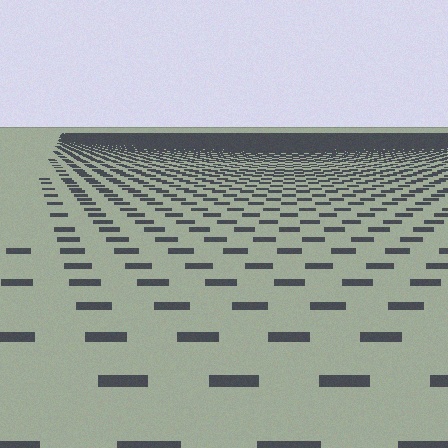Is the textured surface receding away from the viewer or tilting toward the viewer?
The surface is receding away from the viewer. Texture elements get smaller and denser toward the top.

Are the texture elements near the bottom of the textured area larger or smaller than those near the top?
Larger. Near the bottom, elements are closer to the viewer and appear at a bigger on-screen size.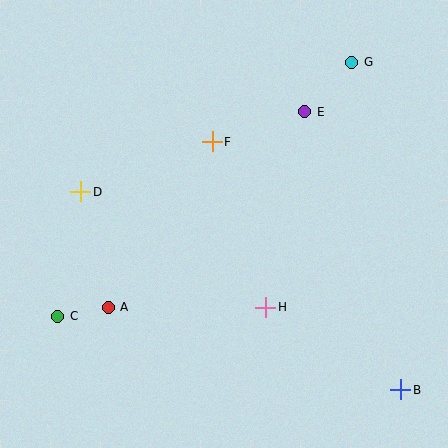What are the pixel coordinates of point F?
Point F is at (212, 142).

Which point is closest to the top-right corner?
Point G is closest to the top-right corner.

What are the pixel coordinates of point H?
Point H is at (266, 307).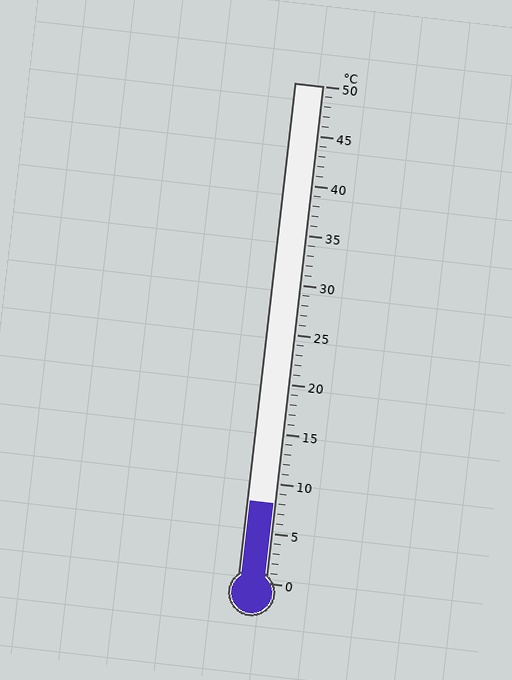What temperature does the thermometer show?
The thermometer shows approximately 8°C.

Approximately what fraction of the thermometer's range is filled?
The thermometer is filled to approximately 15% of its range.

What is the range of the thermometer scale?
The thermometer scale ranges from 0°C to 50°C.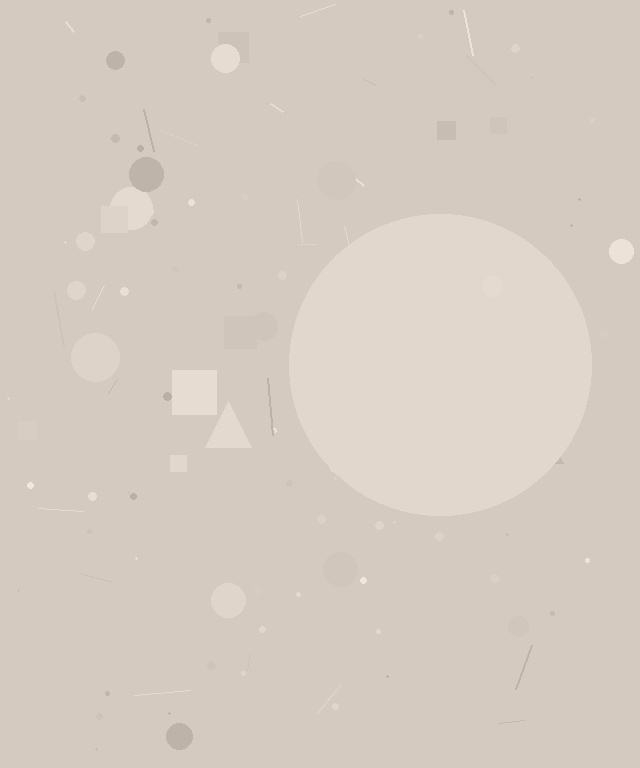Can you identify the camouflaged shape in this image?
The camouflaged shape is a circle.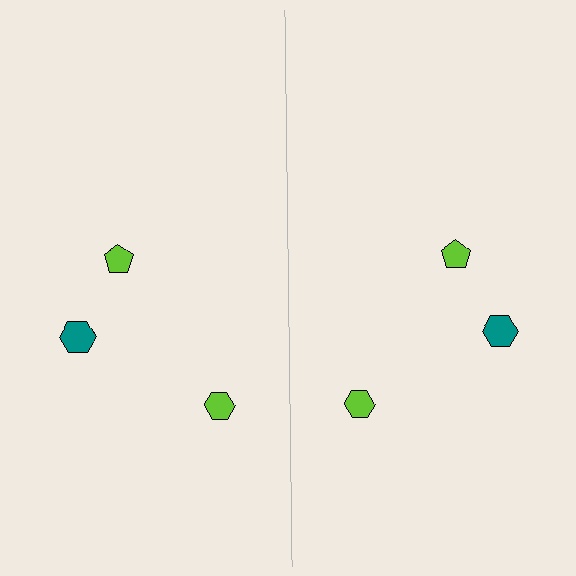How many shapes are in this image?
There are 6 shapes in this image.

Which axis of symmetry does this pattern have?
The pattern has a vertical axis of symmetry running through the center of the image.